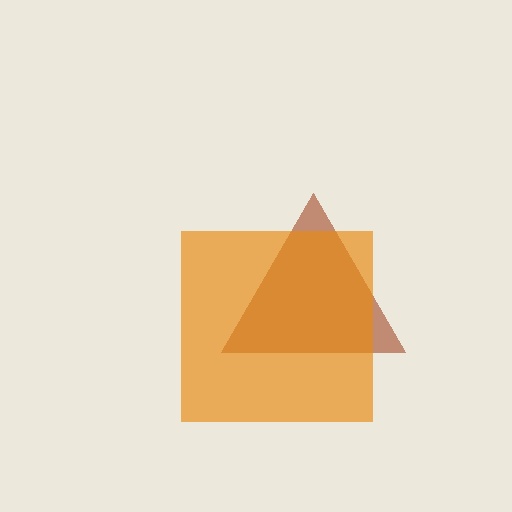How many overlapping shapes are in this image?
There are 2 overlapping shapes in the image.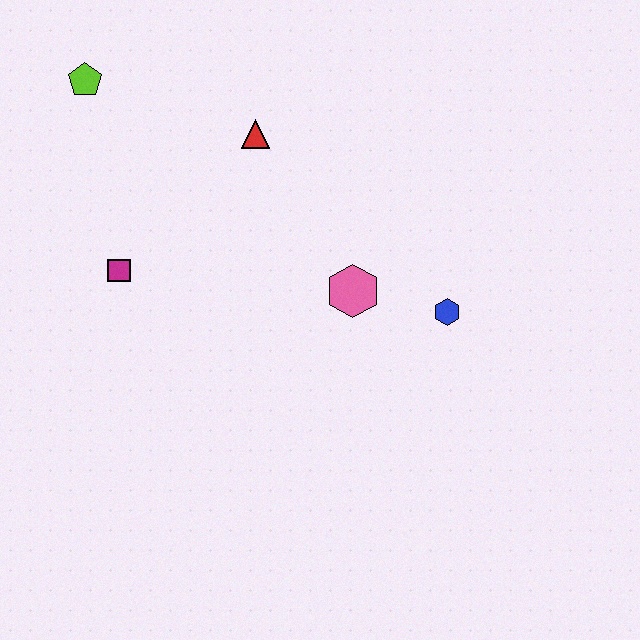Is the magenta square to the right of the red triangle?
No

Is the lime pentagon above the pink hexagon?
Yes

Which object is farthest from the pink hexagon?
The lime pentagon is farthest from the pink hexagon.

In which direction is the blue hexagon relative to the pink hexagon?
The blue hexagon is to the right of the pink hexagon.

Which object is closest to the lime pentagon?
The red triangle is closest to the lime pentagon.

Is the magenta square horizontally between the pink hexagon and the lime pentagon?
Yes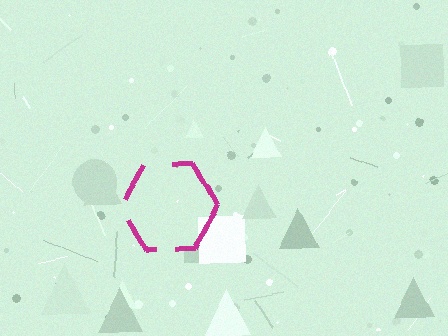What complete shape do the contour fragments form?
The contour fragments form a hexagon.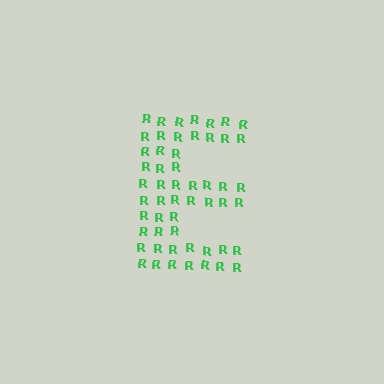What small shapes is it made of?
It is made of small letter R's.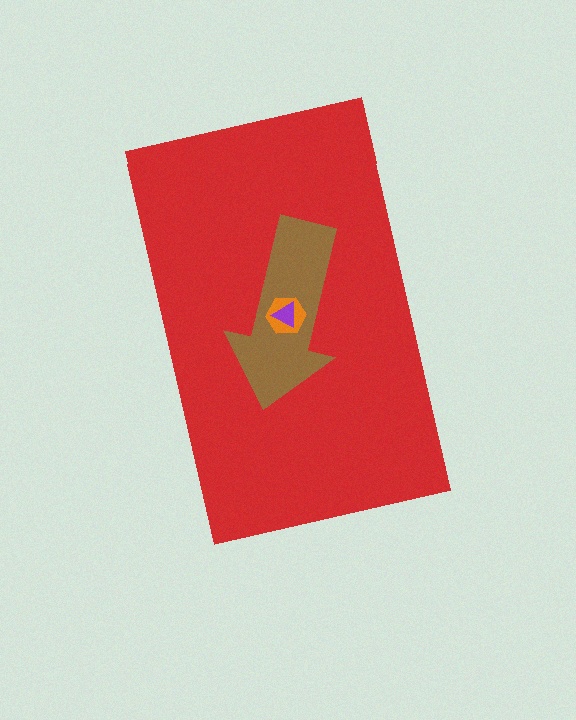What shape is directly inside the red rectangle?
The brown arrow.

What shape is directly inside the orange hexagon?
The purple triangle.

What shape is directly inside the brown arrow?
The orange hexagon.